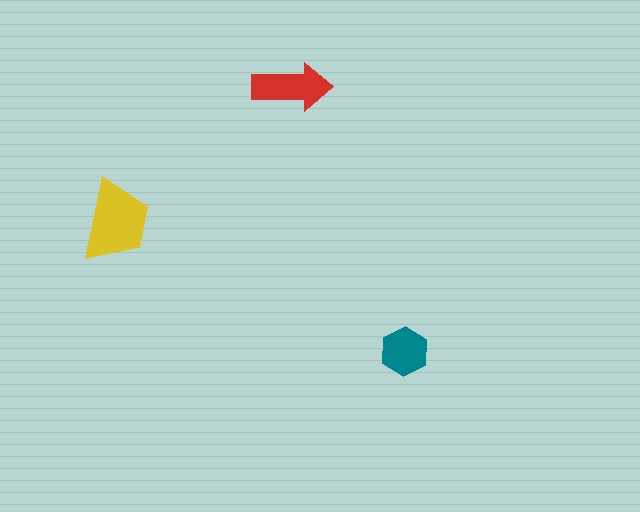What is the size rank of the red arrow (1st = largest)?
2nd.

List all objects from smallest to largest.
The teal hexagon, the red arrow, the yellow trapezoid.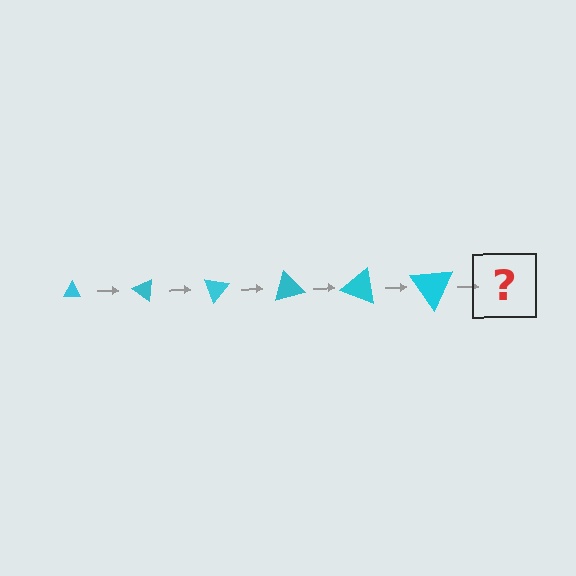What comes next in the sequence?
The next element should be a triangle, larger than the previous one and rotated 210 degrees from the start.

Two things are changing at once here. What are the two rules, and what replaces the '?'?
The two rules are that the triangle grows larger each step and it rotates 35 degrees each step. The '?' should be a triangle, larger than the previous one and rotated 210 degrees from the start.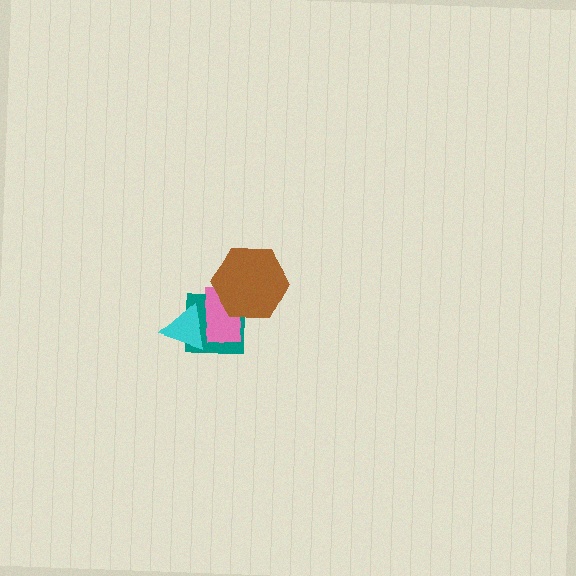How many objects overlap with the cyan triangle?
2 objects overlap with the cyan triangle.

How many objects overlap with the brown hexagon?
2 objects overlap with the brown hexagon.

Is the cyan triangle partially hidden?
Yes, it is partially covered by another shape.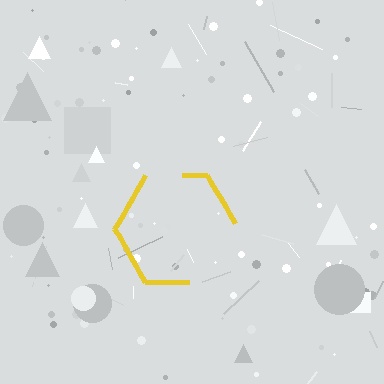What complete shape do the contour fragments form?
The contour fragments form a hexagon.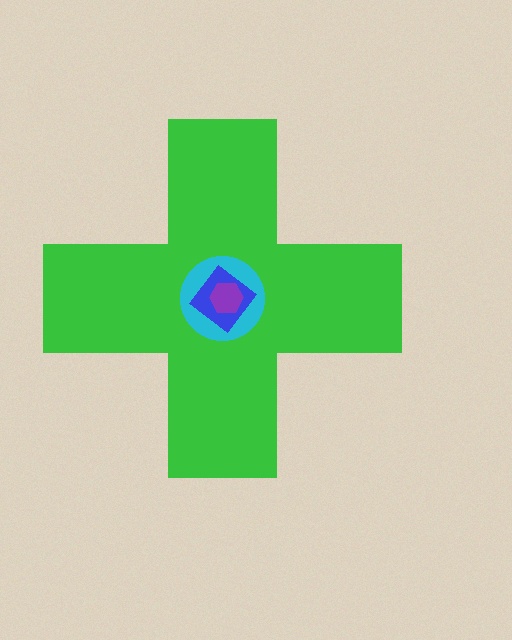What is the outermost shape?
The green cross.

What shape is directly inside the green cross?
The cyan circle.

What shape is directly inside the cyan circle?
The blue diamond.